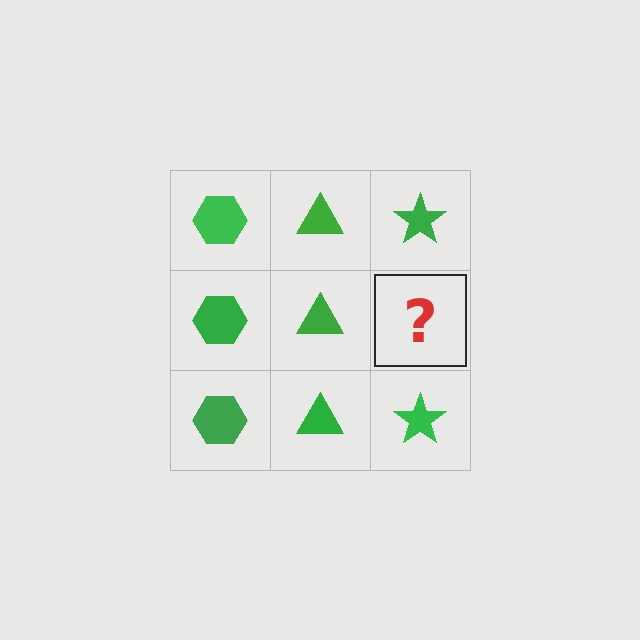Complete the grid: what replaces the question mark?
The question mark should be replaced with a green star.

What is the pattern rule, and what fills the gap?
The rule is that each column has a consistent shape. The gap should be filled with a green star.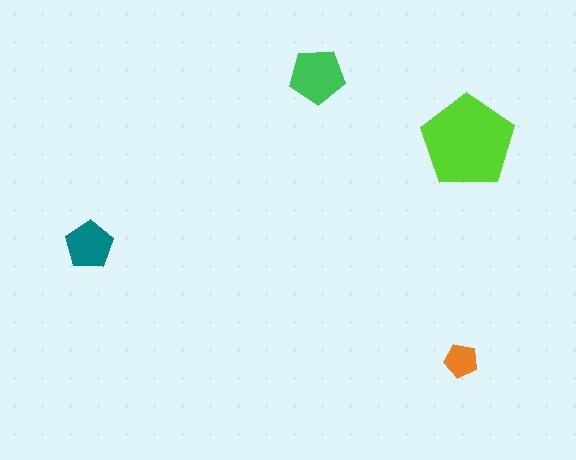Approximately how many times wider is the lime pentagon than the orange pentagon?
About 3 times wider.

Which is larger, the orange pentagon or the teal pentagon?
The teal one.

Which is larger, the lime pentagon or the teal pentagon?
The lime one.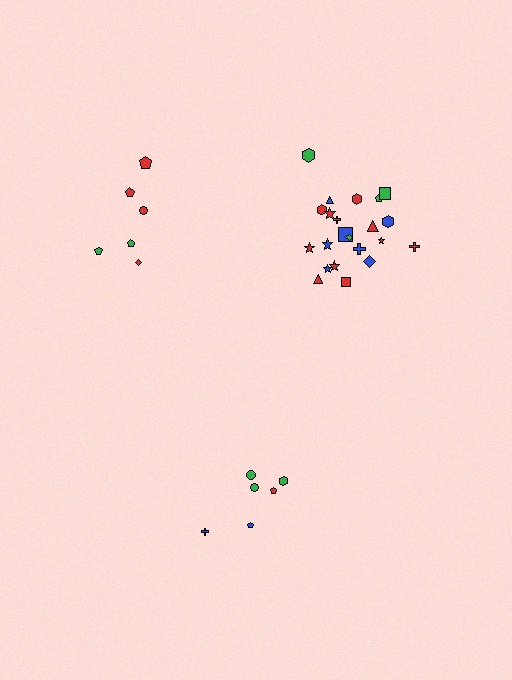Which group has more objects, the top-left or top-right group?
The top-right group.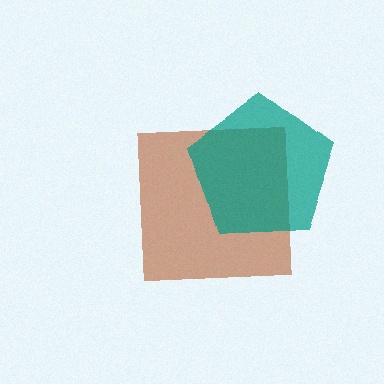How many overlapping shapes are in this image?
There are 2 overlapping shapes in the image.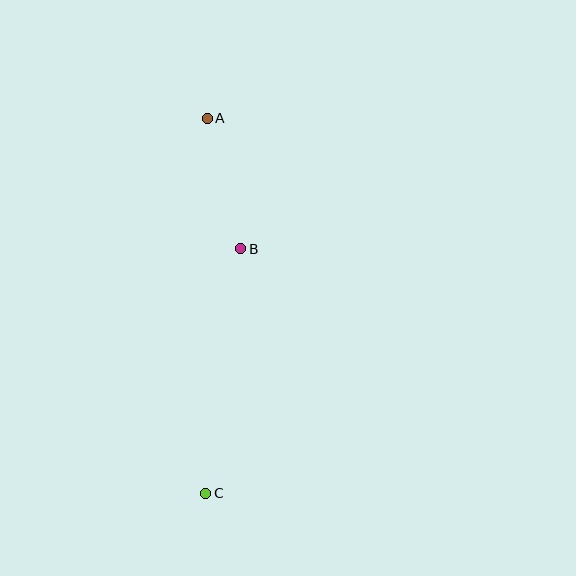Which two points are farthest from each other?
Points A and C are farthest from each other.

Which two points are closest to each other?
Points A and B are closest to each other.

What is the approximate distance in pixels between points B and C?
The distance between B and C is approximately 247 pixels.